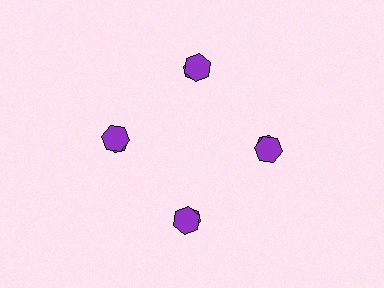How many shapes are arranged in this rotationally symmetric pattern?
There are 8 shapes, arranged in 4 groups of 2.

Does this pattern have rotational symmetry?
Yes, this pattern has 4-fold rotational symmetry. It looks the same after rotating 90 degrees around the center.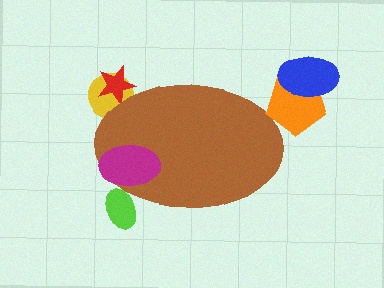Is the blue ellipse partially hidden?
No, the blue ellipse is fully visible.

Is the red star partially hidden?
Yes, the red star is partially hidden behind the brown ellipse.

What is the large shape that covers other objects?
A brown ellipse.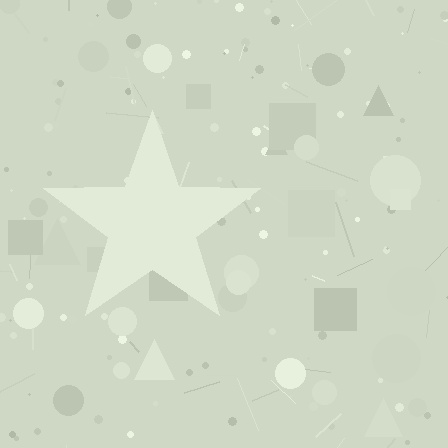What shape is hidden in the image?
A star is hidden in the image.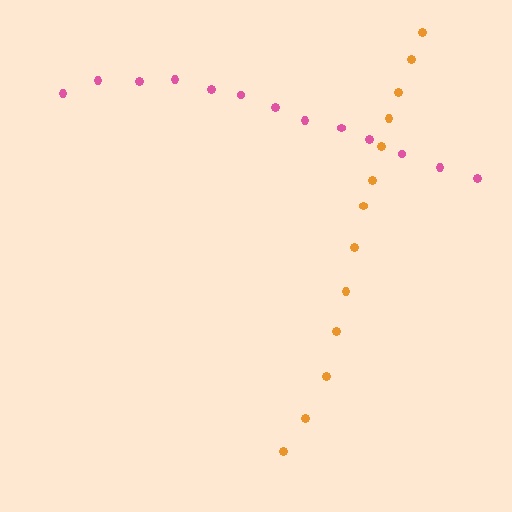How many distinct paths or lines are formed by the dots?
There are 2 distinct paths.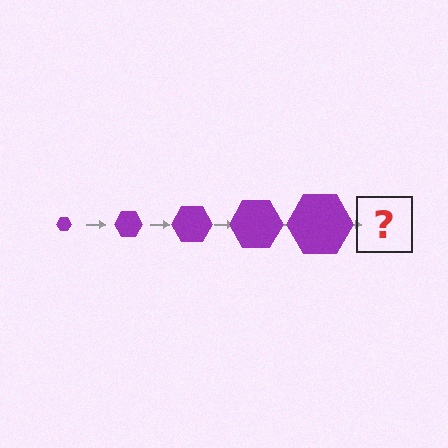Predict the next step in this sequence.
The next step is a purple hexagon, larger than the previous one.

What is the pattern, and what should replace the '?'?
The pattern is that the hexagon gets progressively larger each step. The '?' should be a purple hexagon, larger than the previous one.